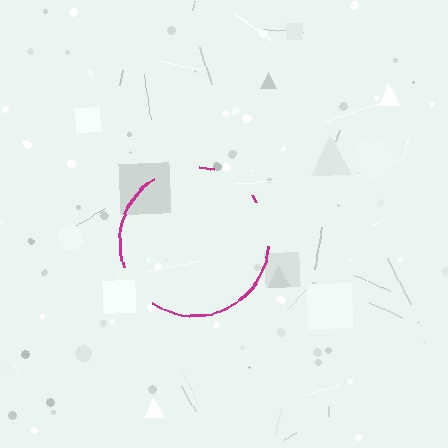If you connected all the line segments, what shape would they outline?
They would outline a circle.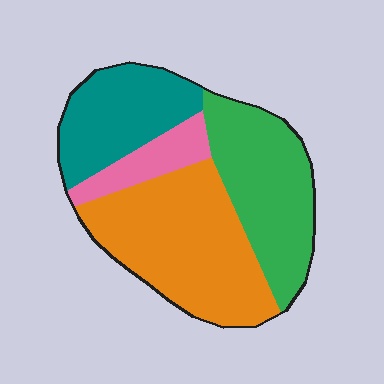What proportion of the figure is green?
Green takes up between a sixth and a third of the figure.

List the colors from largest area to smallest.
From largest to smallest: orange, green, teal, pink.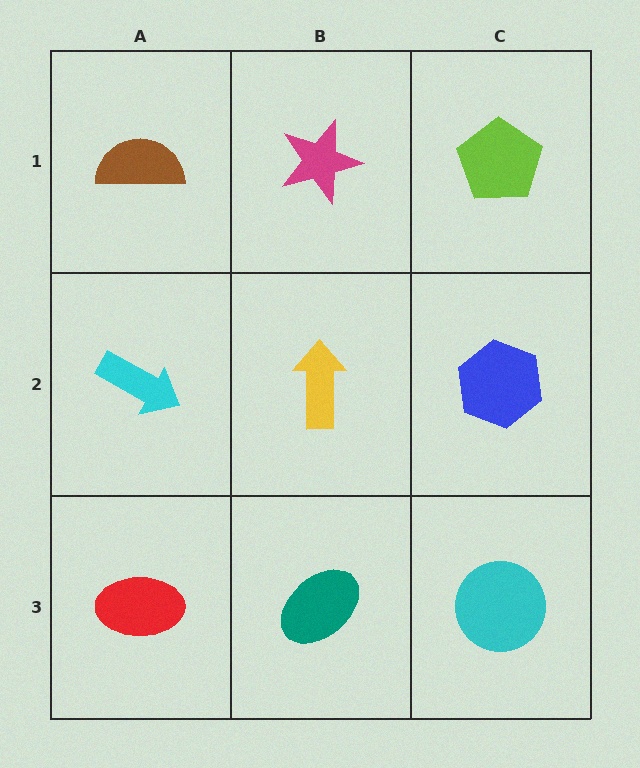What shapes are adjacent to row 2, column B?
A magenta star (row 1, column B), a teal ellipse (row 3, column B), a cyan arrow (row 2, column A), a blue hexagon (row 2, column C).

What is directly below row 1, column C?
A blue hexagon.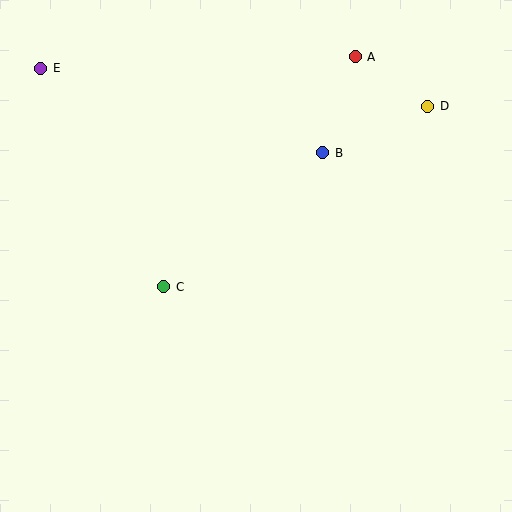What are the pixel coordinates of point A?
Point A is at (355, 57).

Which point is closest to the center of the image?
Point C at (164, 287) is closest to the center.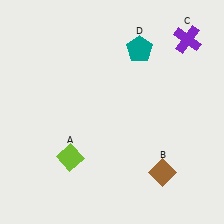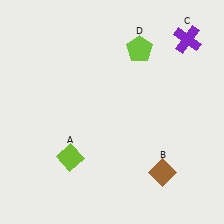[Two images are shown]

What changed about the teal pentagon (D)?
In Image 1, D is teal. In Image 2, it changed to lime.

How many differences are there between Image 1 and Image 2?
There is 1 difference between the two images.